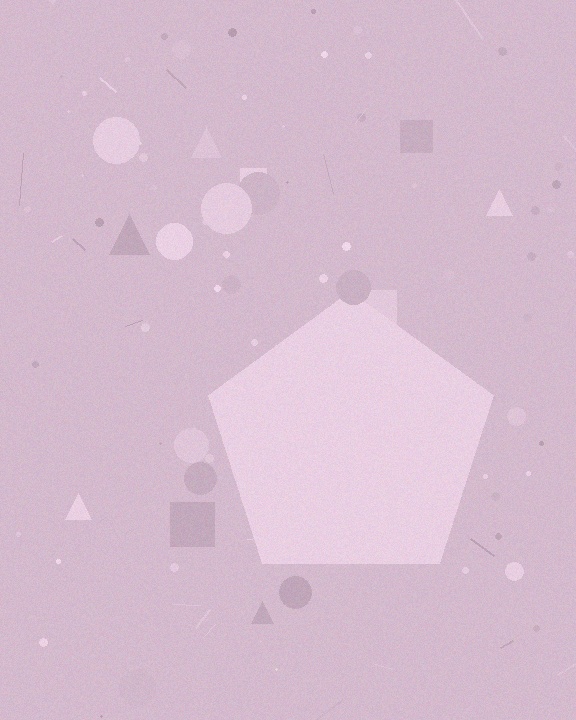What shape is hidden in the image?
A pentagon is hidden in the image.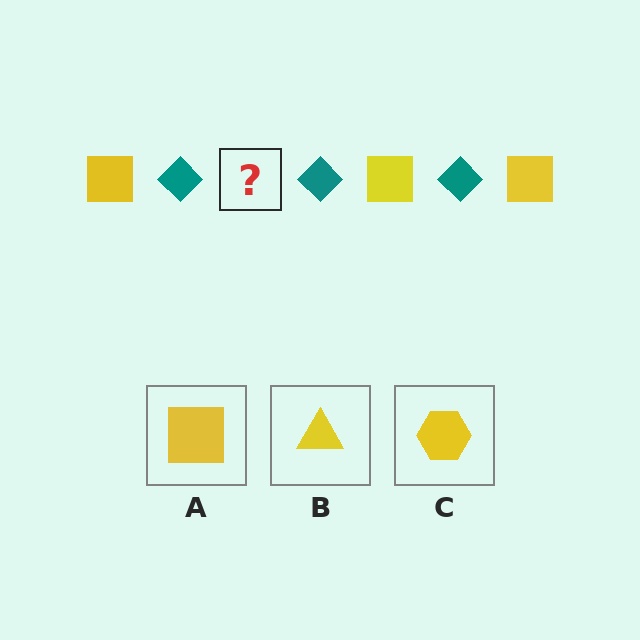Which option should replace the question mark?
Option A.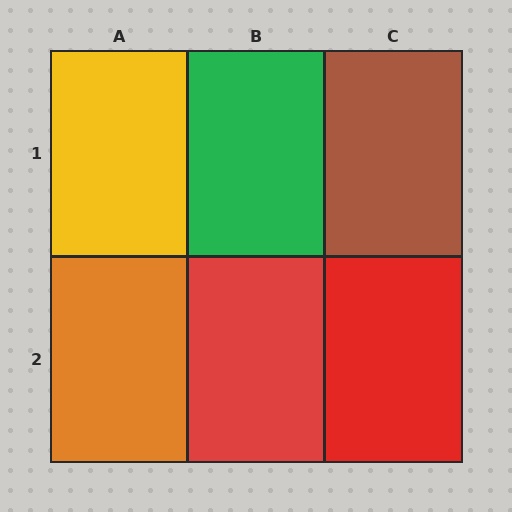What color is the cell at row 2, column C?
Red.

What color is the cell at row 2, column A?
Orange.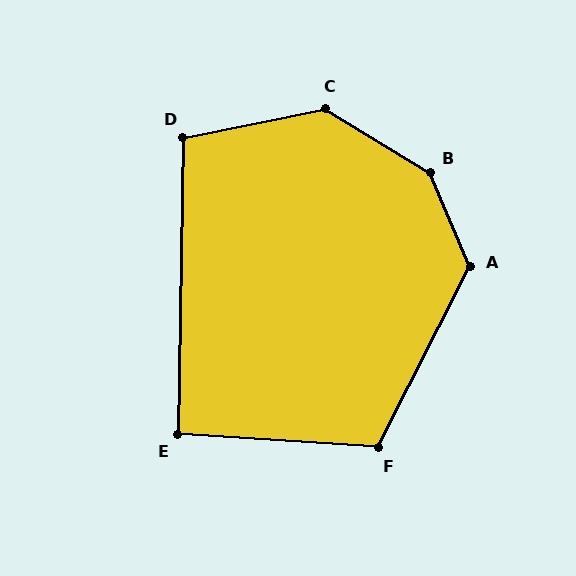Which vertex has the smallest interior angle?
E, at approximately 93 degrees.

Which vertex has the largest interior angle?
B, at approximately 144 degrees.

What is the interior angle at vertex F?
Approximately 113 degrees (obtuse).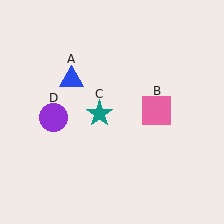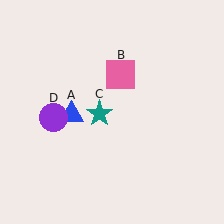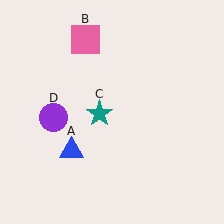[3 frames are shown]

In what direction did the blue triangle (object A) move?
The blue triangle (object A) moved down.